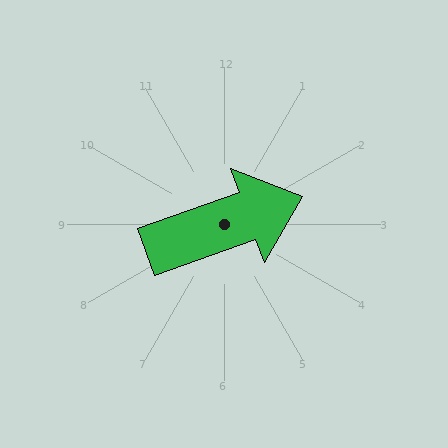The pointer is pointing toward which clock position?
Roughly 2 o'clock.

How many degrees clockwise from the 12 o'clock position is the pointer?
Approximately 70 degrees.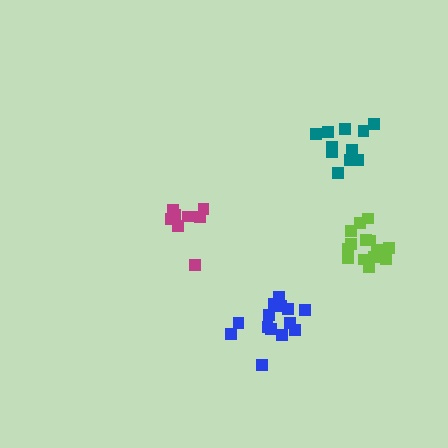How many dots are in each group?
Group 1: 14 dots, Group 2: 11 dots, Group 3: 8 dots, Group 4: 14 dots (47 total).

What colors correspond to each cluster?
The clusters are colored: lime, teal, magenta, blue.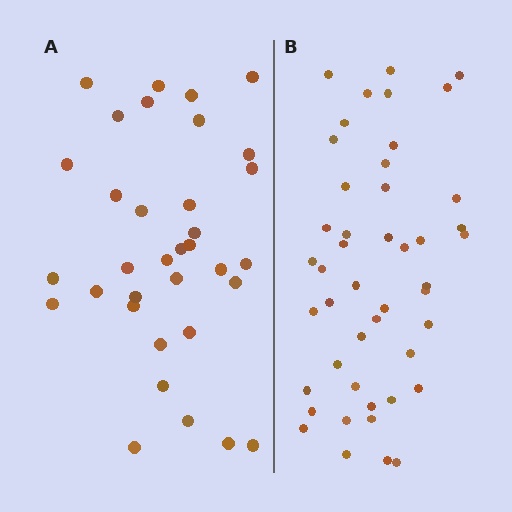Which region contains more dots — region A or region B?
Region B (the right region) has more dots.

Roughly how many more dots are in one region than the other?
Region B has roughly 12 or so more dots than region A.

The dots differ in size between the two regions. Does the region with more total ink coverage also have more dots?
No. Region A has more total ink coverage because its dots are larger, but region B actually contains more individual dots. Total area can be misleading — the number of items is what matters here.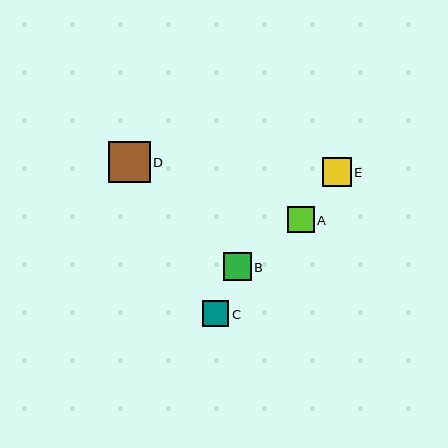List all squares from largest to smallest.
From largest to smallest: D, E, B, A, C.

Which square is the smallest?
Square C is the smallest with a size of approximately 26 pixels.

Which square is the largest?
Square D is the largest with a size of approximately 41 pixels.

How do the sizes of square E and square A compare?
Square E and square A are approximately the same size.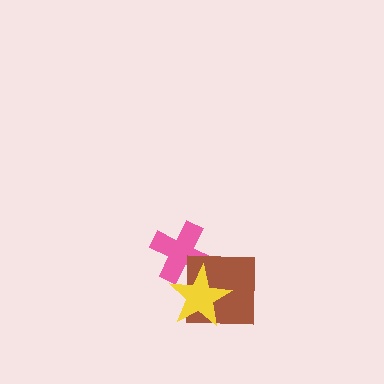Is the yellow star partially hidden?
No, no other shape covers it.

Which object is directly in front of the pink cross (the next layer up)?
The brown square is directly in front of the pink cross.